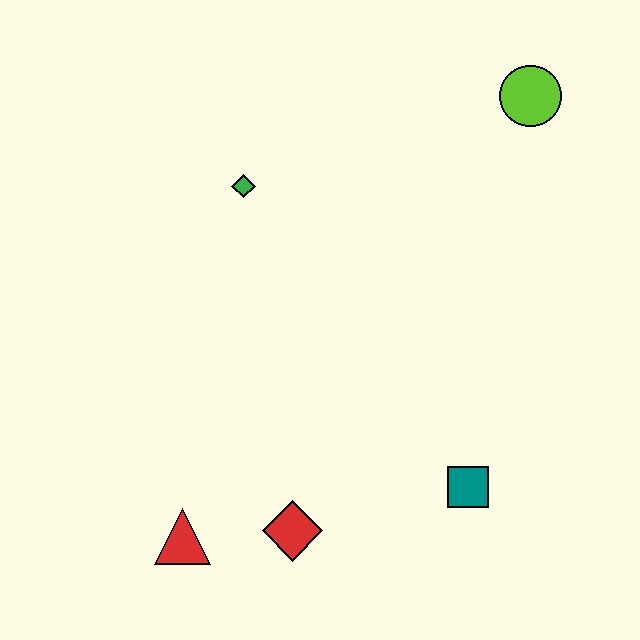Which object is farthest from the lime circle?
The red triangle is farthest from the lime circle.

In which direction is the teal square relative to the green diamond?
The teal square is below the green diamond.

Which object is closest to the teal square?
The red diamond is closest to the teal square.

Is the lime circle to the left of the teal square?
No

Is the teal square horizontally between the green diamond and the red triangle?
No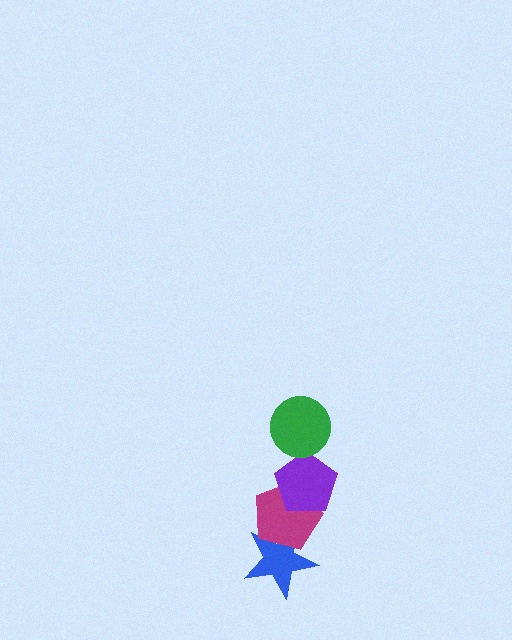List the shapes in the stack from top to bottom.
From top to bottom: the green circle, the purple pentagon, the magenta pentagon, the blue star.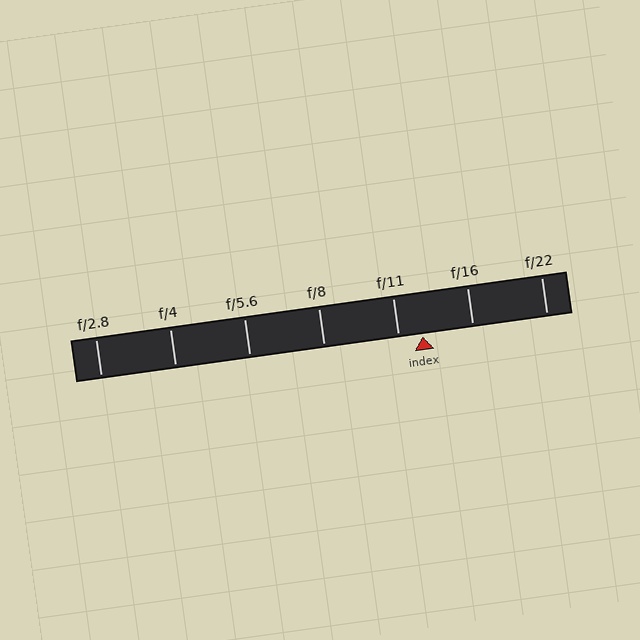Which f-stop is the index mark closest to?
The index mark is closest to f/11.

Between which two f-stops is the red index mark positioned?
The index mark is between f/11 and f/16.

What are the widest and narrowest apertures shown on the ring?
The widest aperture shown is f/2.8 and the narrowest is f/22.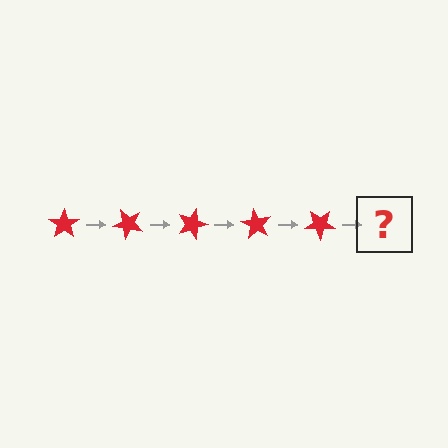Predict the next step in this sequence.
The next step is a red star rotated 225 degrees.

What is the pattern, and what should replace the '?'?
The pattern is that the star rotates 45 degrees each step. The '?' should be a red star rotated 225 degrees.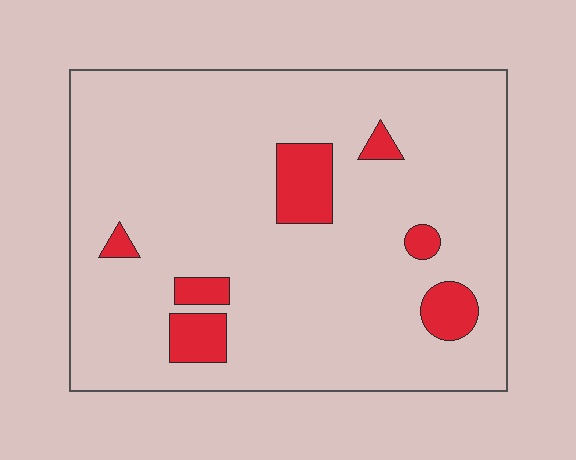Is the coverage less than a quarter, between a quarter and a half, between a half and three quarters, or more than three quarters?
Less than a quarter.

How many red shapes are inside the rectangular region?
7.